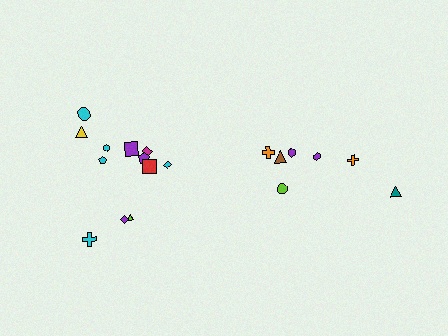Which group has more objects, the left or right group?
The left group.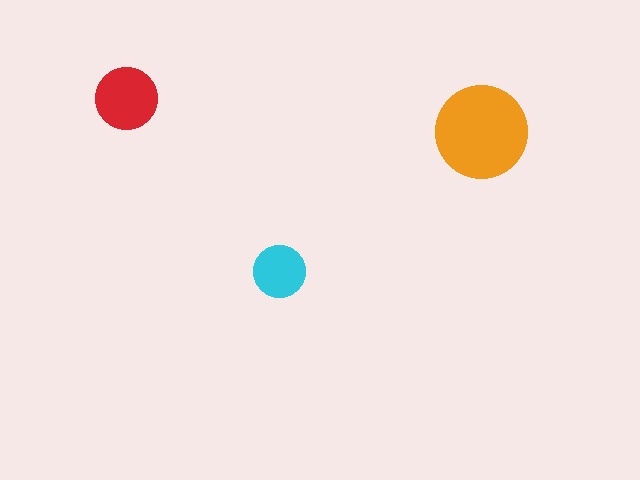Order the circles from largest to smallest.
the orange one, the red one, the cyan one.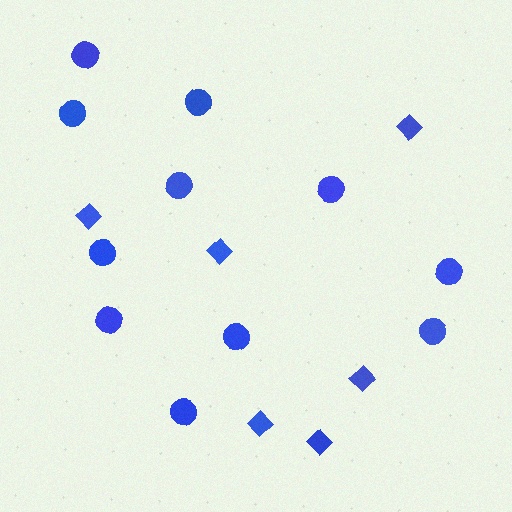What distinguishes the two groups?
There are 2 groups: one group of circles (11) and one group of diamonds (6).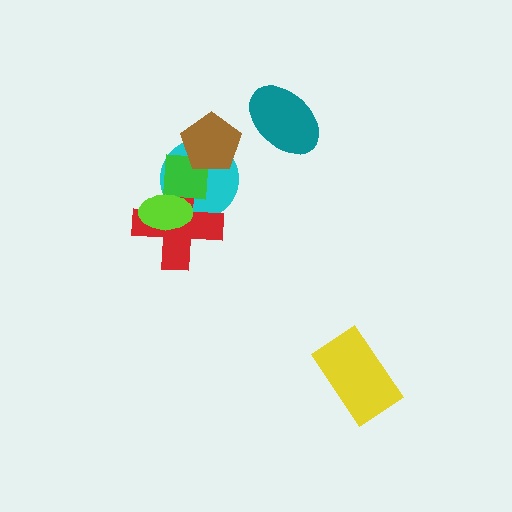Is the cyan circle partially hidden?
Yes, it is partially covered by another shape.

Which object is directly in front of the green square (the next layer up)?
The lime ellipse is directly in front of the green square.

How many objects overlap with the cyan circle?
4 objects overlap with the cyan circle.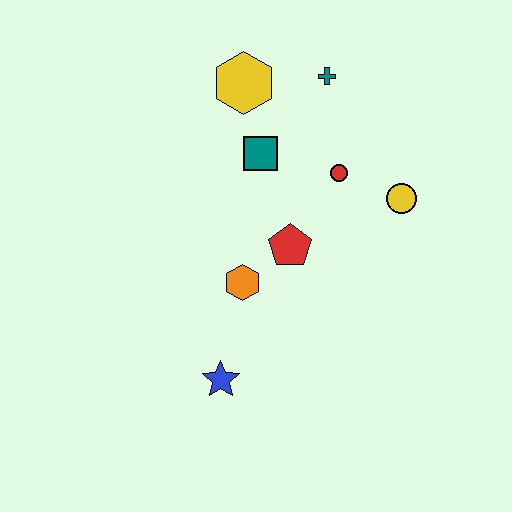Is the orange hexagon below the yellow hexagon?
Yes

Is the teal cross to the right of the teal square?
Yes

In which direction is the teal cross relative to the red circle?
The teal cross is above the red circle.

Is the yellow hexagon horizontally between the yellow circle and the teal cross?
No